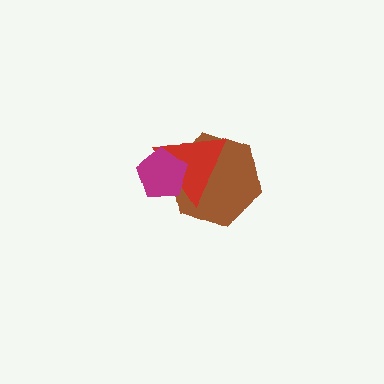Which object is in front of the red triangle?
The magenta pentagon is in front of the red triangle.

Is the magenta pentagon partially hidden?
No, no other shape covers it.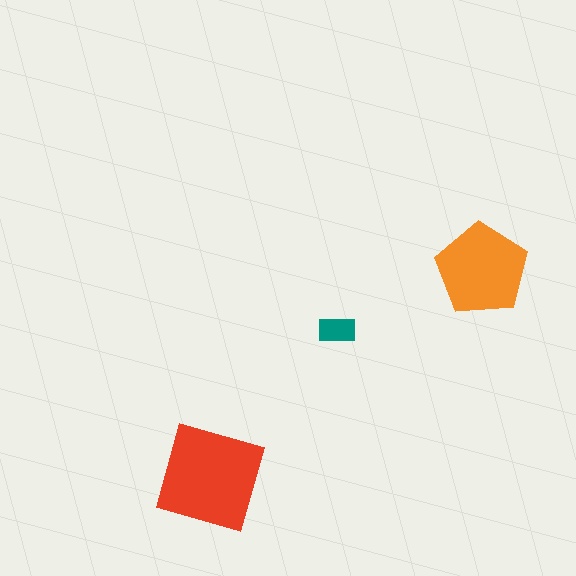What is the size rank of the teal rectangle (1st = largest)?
3rd.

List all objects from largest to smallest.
The red square, the orange pentagon, the teal rectangle.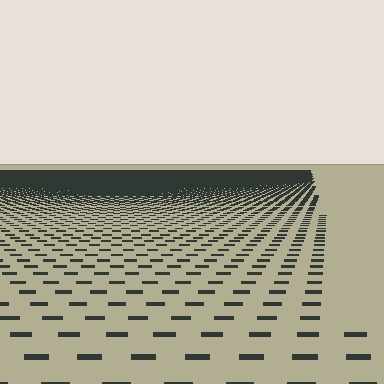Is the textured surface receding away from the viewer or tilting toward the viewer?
The surface is receding away from the viewer. Texture elements get smaller and denser toward the top.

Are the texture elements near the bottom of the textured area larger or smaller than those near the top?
Larger. Near the bottom, elements are closer to the viewer and appear at a bigger on-screen size.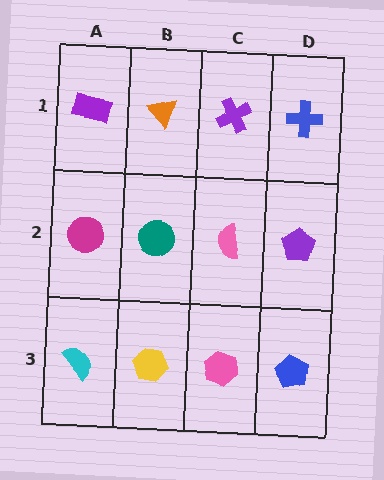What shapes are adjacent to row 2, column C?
A purple cross (row 1, column C), a pink hexagon (row 3, column C), a teal circle (row 2, column B), a purple pentagon (row 2, column D).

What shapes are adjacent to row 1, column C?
A pink semicircle (row 2, column C), an orange triangle (row 1, column B), a blue cross (row 1, column D).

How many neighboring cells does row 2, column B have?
4.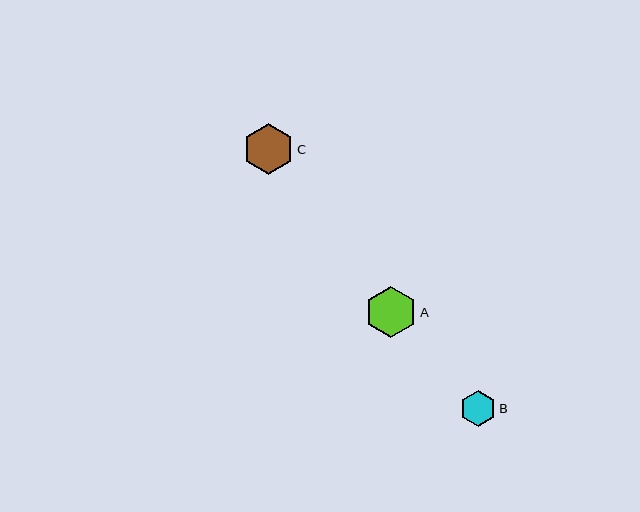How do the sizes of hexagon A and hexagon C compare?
Hexagon A and hexagon C are approximately the same size.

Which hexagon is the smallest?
Hexagon B is the smallest with a size of approximately 36 pixels.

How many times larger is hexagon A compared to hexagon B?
Hexagon A is approximately 1.4 times the size of hexagon B.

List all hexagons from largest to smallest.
From largest to smallest: A, C, B.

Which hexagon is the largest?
Hexagon A is the largest with a size of approximately 51 pixels.